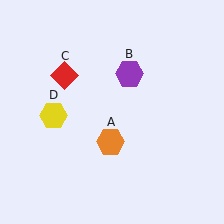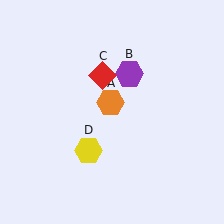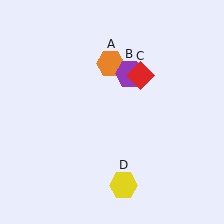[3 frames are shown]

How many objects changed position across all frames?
3 objects changed position: orange hexagon (object A), red diamond (object C), yellow hexagon (object D).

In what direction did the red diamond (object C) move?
The red diamond (object C) moved right.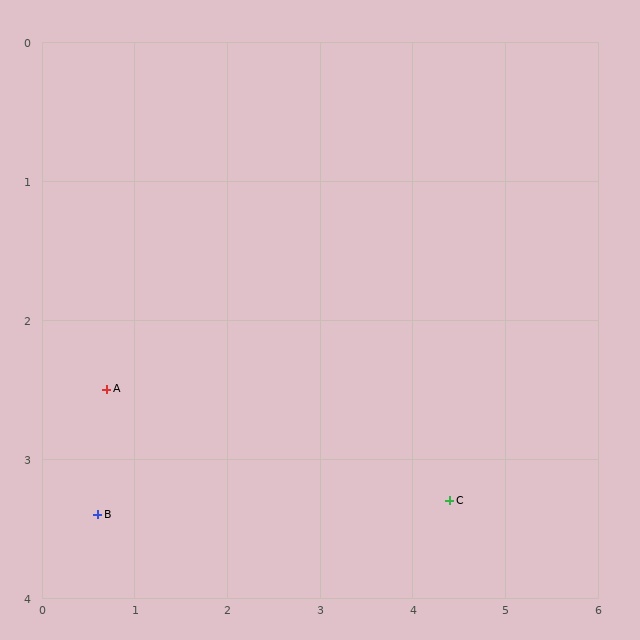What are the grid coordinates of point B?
Point B is at approximately (0.6, 3.4).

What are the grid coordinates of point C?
Point C is at approximately (4.4, 3.3).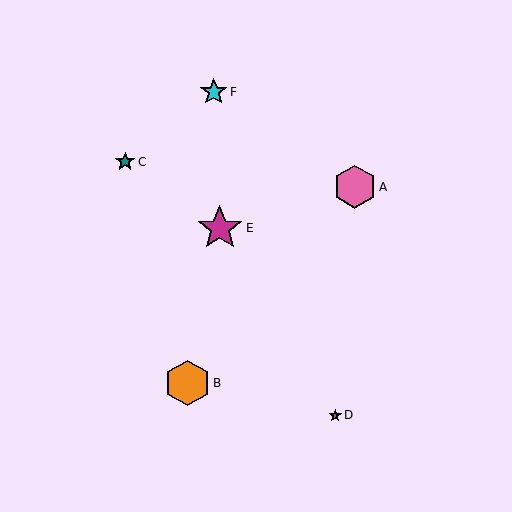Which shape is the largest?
The magenta star (labeled E) is the largest.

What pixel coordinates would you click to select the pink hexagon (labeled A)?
Click at (355, 187) to select the pink hexagon A.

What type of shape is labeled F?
Shape F is a cyan star.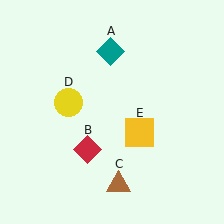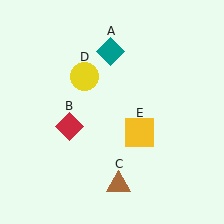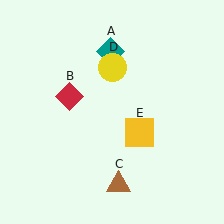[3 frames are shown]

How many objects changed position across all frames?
2 objects changed position: red diamond (object B), yellow circle (object D).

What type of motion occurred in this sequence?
The red diamond (object B), yellow circle (object D) rotated clockwise around the center of the scene.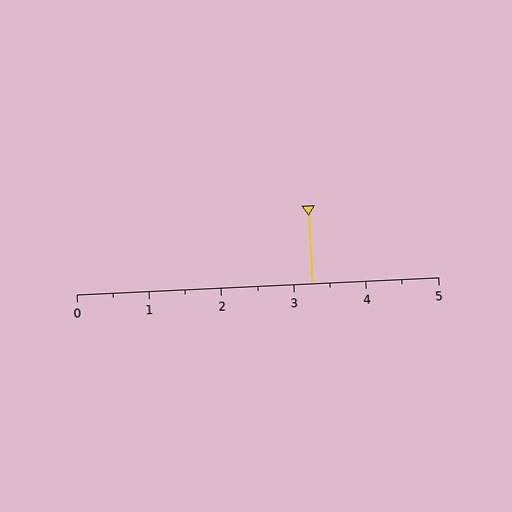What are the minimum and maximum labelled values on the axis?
The axis runs from 0 to 5.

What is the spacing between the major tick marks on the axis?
The major ticks are spaced 1 apart.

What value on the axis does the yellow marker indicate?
The marker indicates approximately 3.2.